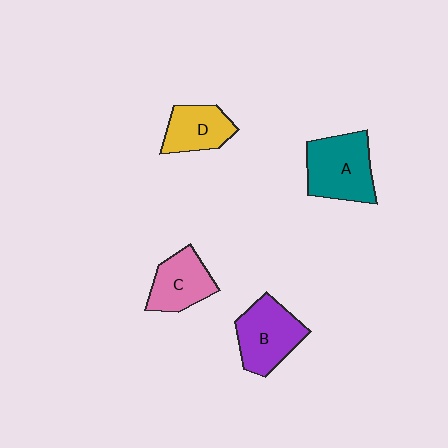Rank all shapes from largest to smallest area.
From largest to smallest: A (teal), B (purple), C (pink), D (yellow).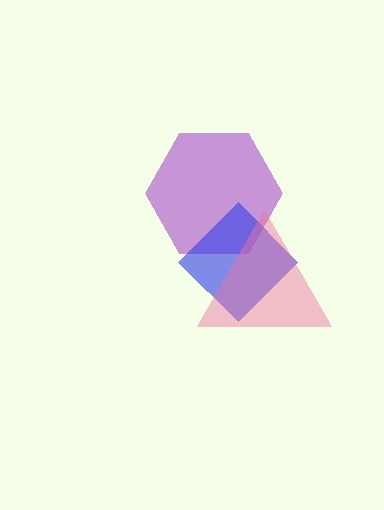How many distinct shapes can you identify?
There are 3 distinct shapes: a purple hexagon, a blue diamond, a pink triangle.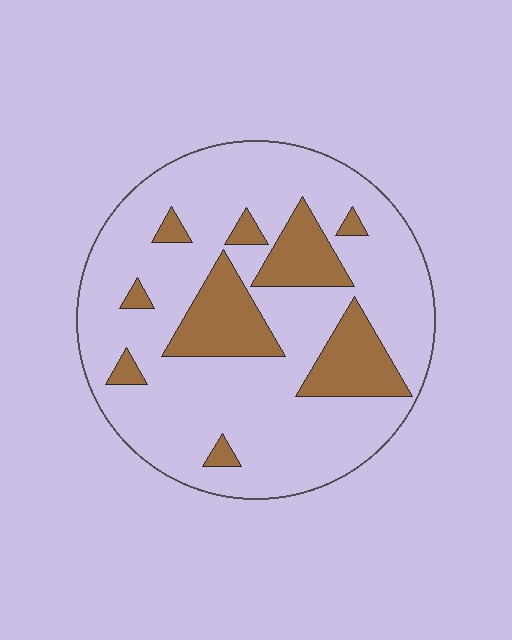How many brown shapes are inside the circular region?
9.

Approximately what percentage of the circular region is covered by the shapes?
Approximately 20%.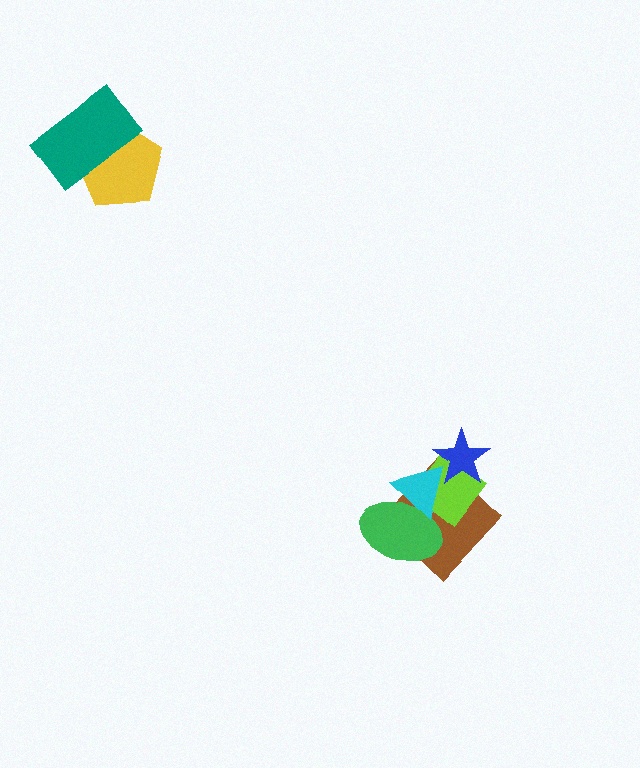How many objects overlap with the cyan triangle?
4 objects overlap with the cyan triangle.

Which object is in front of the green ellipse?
The cyan triangle is in front of the green ellipse.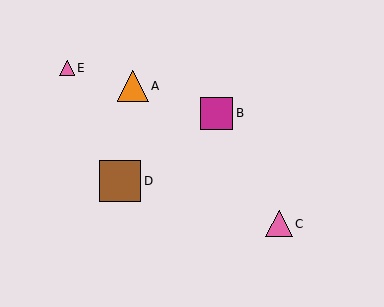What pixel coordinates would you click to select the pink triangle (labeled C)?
Click at (279, 224) to select the pink triangle C.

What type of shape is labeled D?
Shape D is a brown square.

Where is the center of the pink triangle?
The center of the pink triangle is at (67, 68).